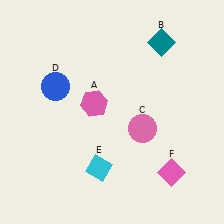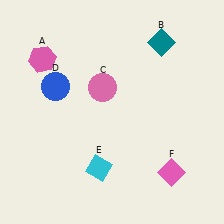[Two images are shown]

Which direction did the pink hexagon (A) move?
The pink hexagon (A) moved left.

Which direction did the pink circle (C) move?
The pink circle (C) moved up.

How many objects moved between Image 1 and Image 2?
2 objects moved between the two images.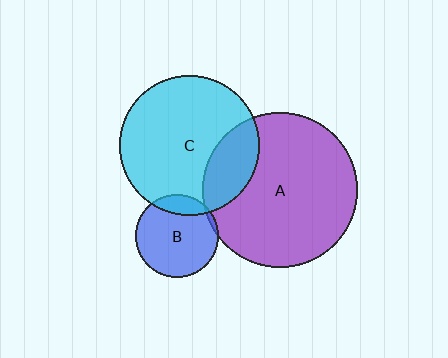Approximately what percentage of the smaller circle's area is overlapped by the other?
Approximately 15%.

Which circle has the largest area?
Circle A (purple).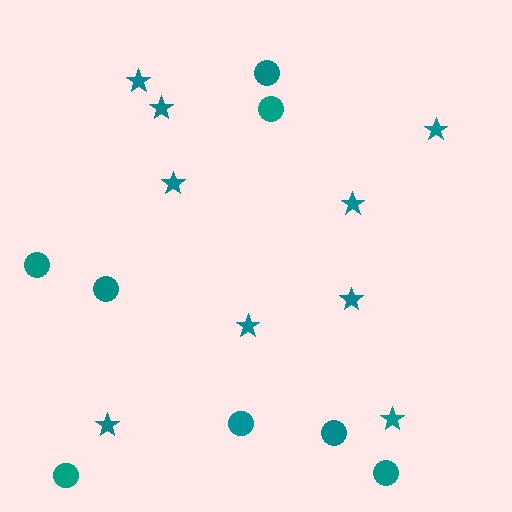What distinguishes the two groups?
There are 2 groups: one group of circles (8) and one group of stars (9).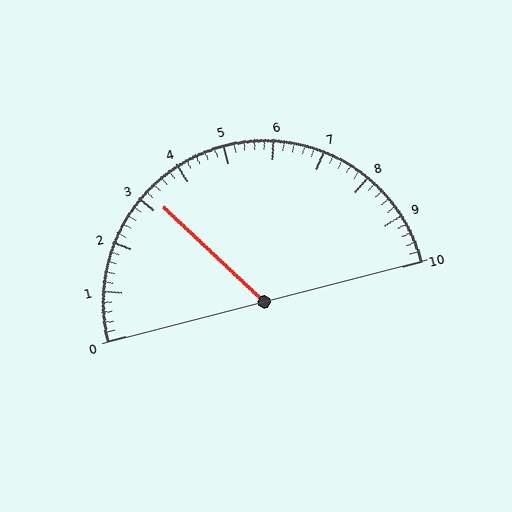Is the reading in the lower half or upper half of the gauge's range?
The reading is in the lower half of the range (0 to 10).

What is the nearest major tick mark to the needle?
The nearest major tick mark is 3.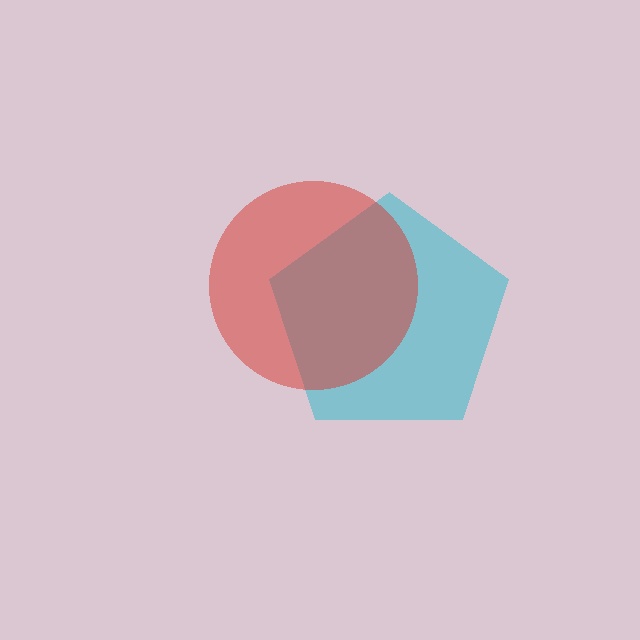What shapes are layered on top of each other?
The layered shapes are: a cyan pentagon, a red circle.